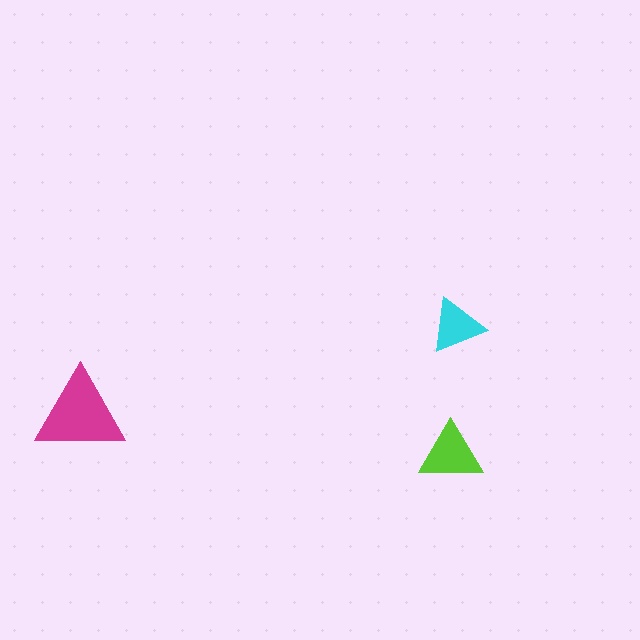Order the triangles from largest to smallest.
the magenta one, the lime one, the cyan one.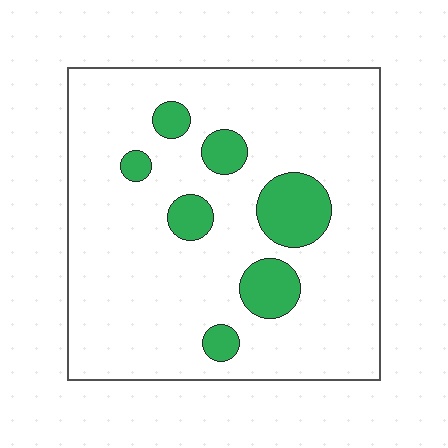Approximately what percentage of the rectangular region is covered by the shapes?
Approximately 15%.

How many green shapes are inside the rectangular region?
7.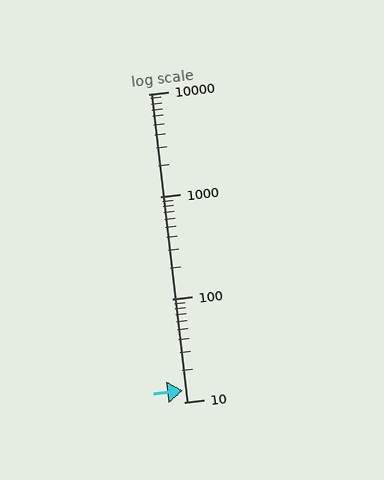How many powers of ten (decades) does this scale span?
The scale spans 3 decades, from 10 to 10000.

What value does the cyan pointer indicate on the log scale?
The pointer indicates approximately 13.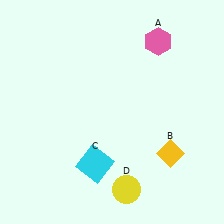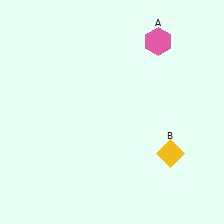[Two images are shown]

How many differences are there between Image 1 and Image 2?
There are 2 differences between the two images.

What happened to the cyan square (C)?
The cyan square (C) was removed in Image 2. It was in the bottom-left area of Image 1.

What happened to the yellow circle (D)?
The yellow circle (D) was removed in Image 2. It was in the bottom-right area of Image 1.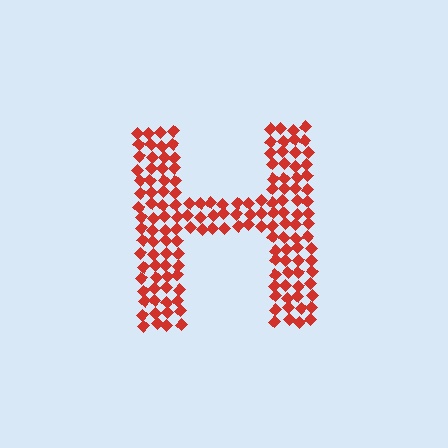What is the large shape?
The large shape is the letter H.